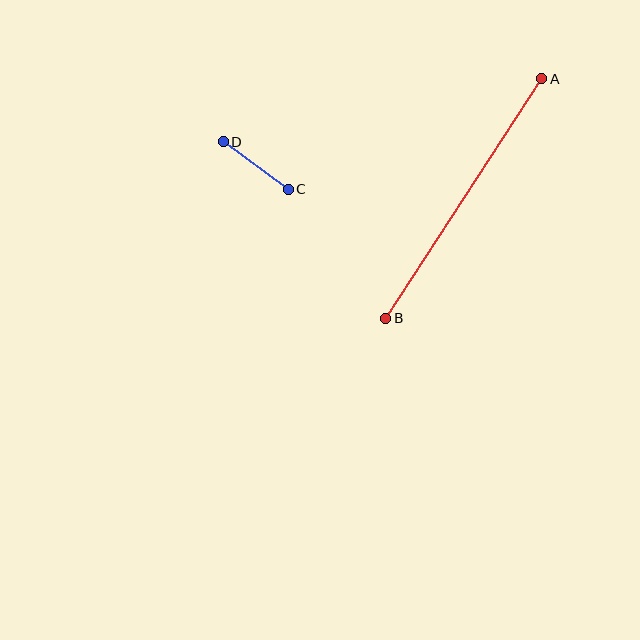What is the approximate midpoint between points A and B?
The midpoint is at approximately (464, 198) pixels.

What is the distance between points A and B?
The distance is approximately 286 pixels.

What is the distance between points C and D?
The distance is approximately 80 pixels.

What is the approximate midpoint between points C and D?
The midpoint is at approximately (256, 165) pixels.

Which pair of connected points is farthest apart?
Points A and B are farthest apart.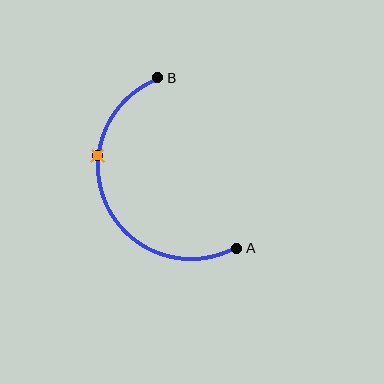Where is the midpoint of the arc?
The arc midpoint is the point on the curve farthest from the straight line joining A and B. It sits to the left of that line.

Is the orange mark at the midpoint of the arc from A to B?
No. The orange mark lies on the arc but is closer to endpoint B. The arc midpoint would be at the point on the curve equidistant along the arc from both A and B.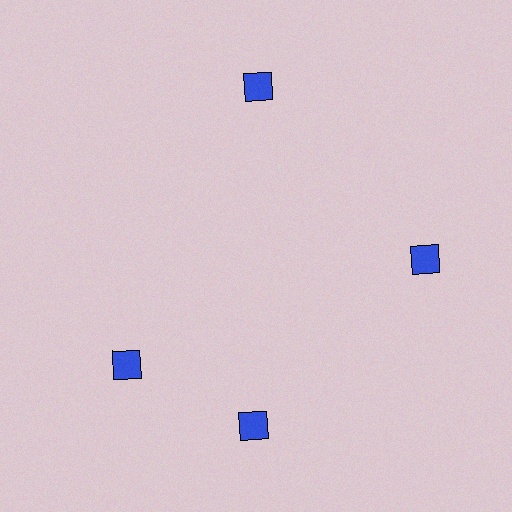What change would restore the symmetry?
The symmetry would be restored by rotating it back into even spacing with its neighbors so that all 4 diamonds sit at equal angles and equal distance from the center.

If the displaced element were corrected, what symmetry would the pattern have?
It would have 4-fold rotational symmetry — the pattern would map onto itself every 90 degrees.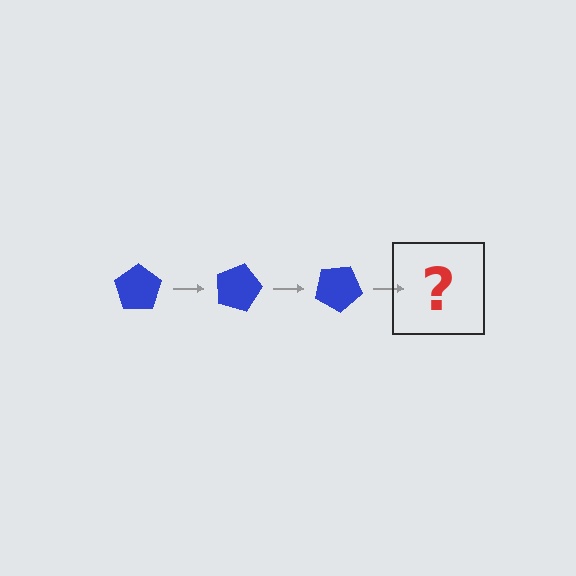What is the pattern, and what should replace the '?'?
The pattern is that the pentagon rotates 15 degrees each step. The '?' should be a blue pentagon rotated 45 degrees.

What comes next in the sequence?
The next element should be a blue pentagon rotated 45 degrees.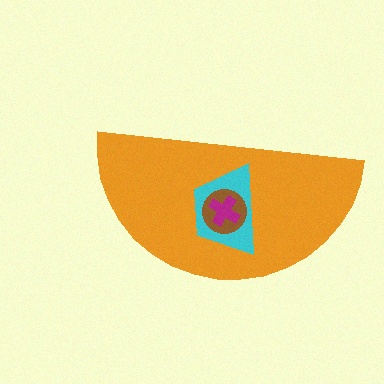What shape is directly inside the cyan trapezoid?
The brown circle.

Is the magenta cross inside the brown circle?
Yes.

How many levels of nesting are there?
4.